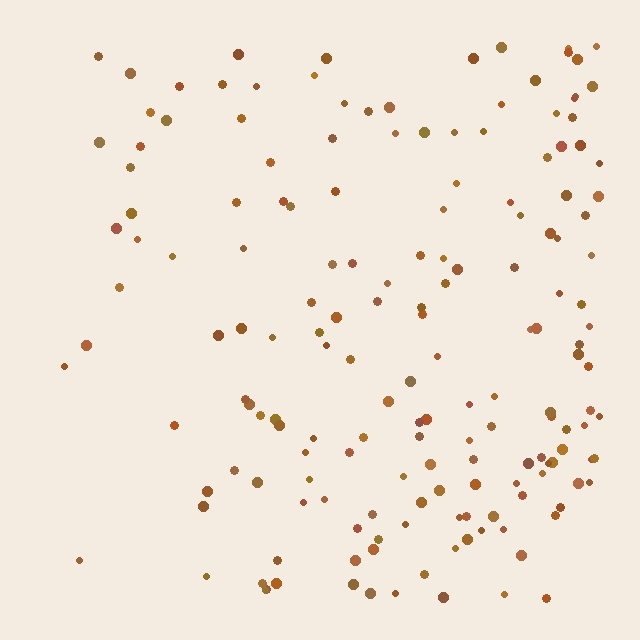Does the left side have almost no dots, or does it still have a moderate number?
Still a moderate number, just noticeably fewer than the right.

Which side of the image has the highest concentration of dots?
The right.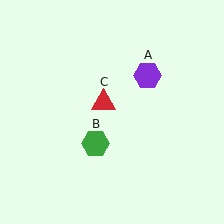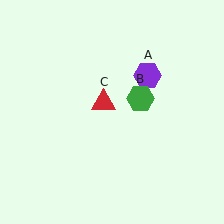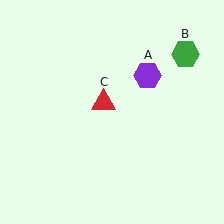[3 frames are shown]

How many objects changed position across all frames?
1 object changed position: green hexagon (object B).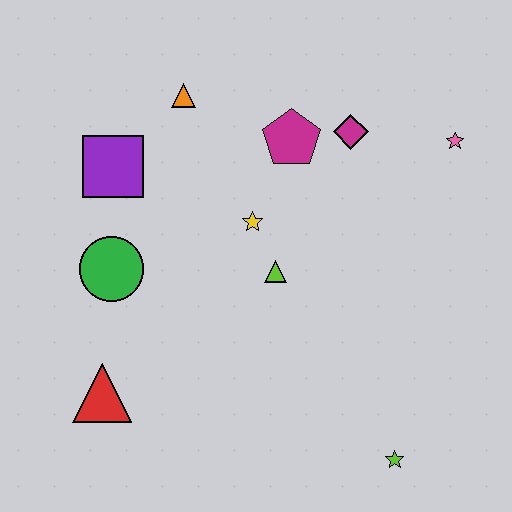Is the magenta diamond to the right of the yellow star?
Yes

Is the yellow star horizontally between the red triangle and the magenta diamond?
Yes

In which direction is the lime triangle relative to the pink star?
The lime triangle is to the left of the pink star.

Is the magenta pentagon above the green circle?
Yes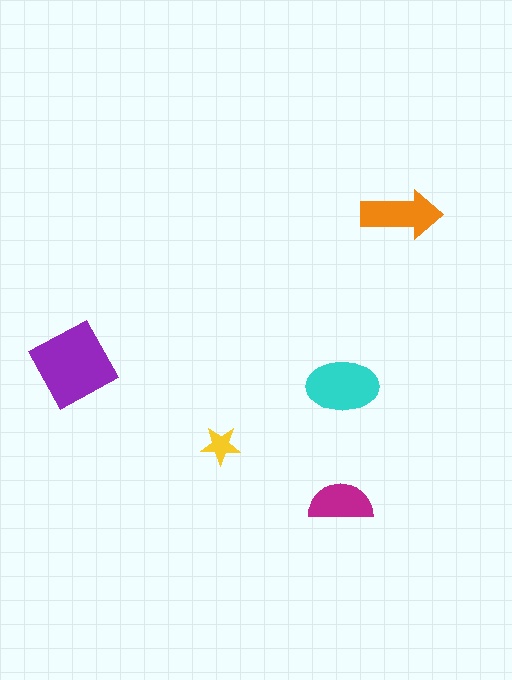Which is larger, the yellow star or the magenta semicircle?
The magenta semicircle.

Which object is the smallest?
The yellow star.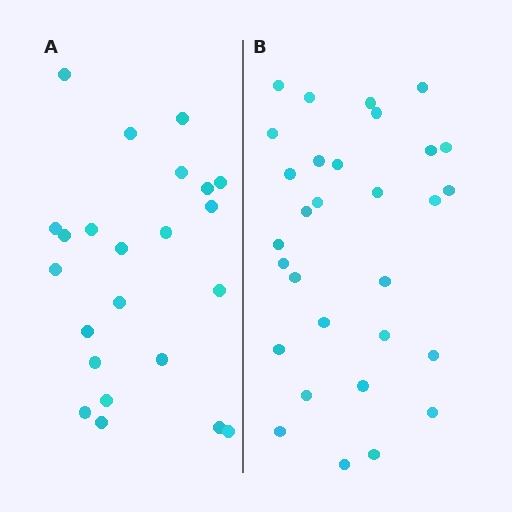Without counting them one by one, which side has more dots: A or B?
Region B (the right region) has more dots.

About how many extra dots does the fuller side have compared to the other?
Region B has roughly 8 or so more dots than region A.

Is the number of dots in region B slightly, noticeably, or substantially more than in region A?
Region B has noticeably more, but not dramatically so. The ratio is roughly 1.3 to 1.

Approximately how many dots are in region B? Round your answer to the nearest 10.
About 30 dots.